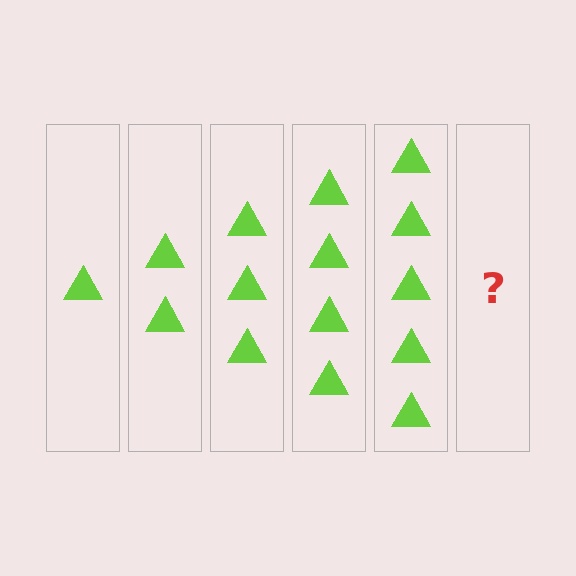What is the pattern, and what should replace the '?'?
The pattern is that each step adds one more triangle. The '?' should be 6 triangles.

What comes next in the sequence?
The next element should be 6 triangles.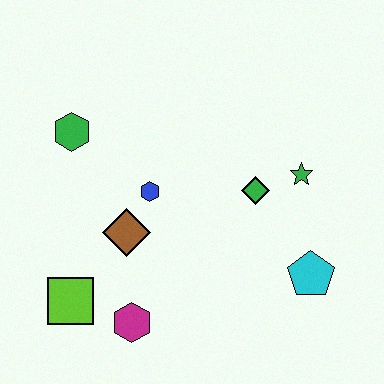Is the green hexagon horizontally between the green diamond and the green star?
No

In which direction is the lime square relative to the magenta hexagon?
The lime square is to the left of the magenta hexagon.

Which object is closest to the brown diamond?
The blue hexagon is closest to the brown diamond.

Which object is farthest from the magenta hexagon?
The green star is farthest from the magenta hexagon.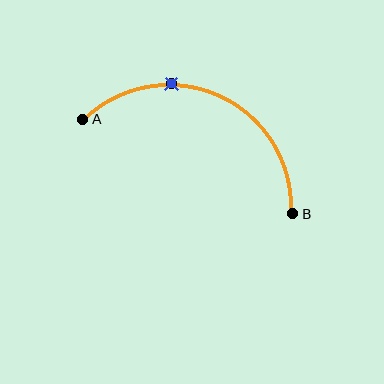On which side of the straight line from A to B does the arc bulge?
The arc bulges above the straight line connecting A and B.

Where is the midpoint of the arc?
The arc midpoint is the point on the curve farthest from the straight line joining A and B. It sits above that line.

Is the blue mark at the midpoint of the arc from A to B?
No. The blue mark lies on the arc but is closer to endpoint A. The arc midpoint would be at the point on the curve equidistant along the arc from both A and B.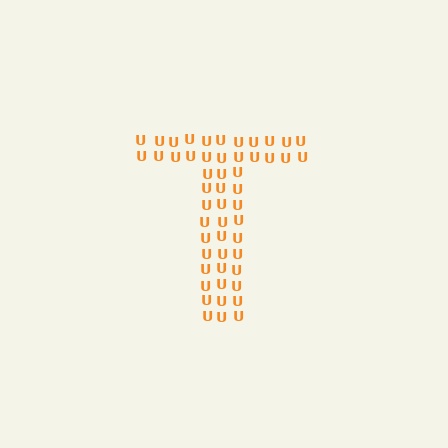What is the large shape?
The large shape is the letter T.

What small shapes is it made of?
It is made of small letter U's.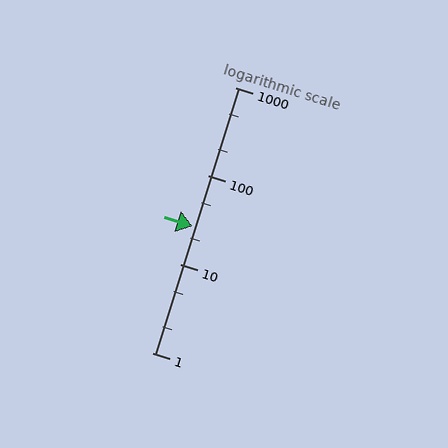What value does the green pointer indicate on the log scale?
The pointer indicates approximately 27.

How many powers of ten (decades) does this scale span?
The scale spans 3 decades, from 1 to 1000.